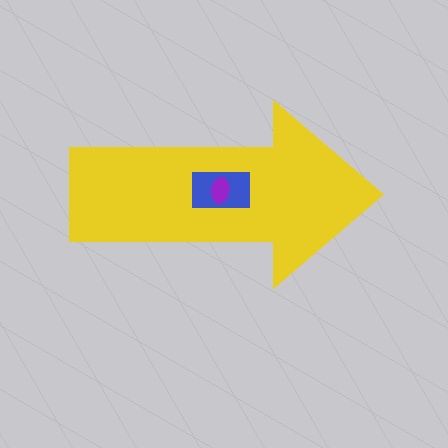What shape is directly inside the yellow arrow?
The blue rectangle.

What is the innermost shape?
The purple ellipse.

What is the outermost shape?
The yellow arrow.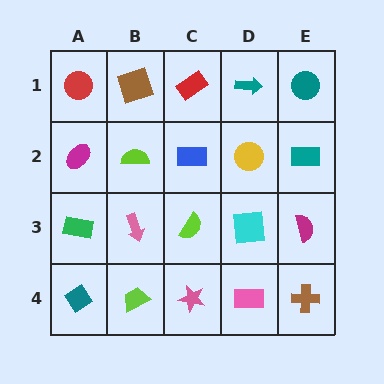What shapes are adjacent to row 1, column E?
A teal rectangle (row 2, column E), a teal arrow (row 1, column D).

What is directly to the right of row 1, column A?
A brown square.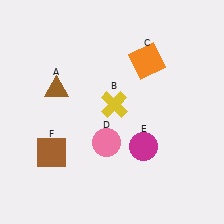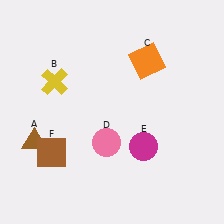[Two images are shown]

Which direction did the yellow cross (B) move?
The yellow cross (B) moved left.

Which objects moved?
The objects that moved are: the brown triangle (A), the yellow cross (B).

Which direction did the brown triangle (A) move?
The brown triangle (A) moved down.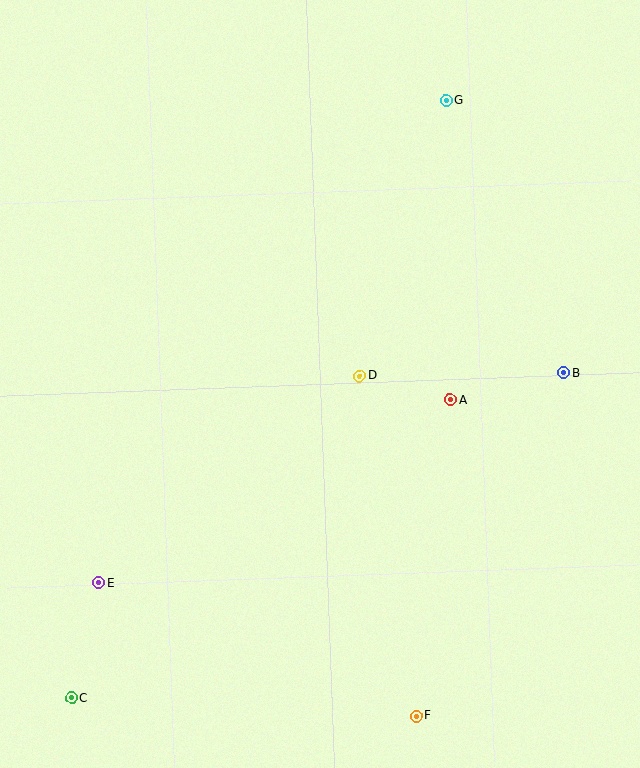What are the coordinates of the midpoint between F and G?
The midpoint between F and G is at (431, 408).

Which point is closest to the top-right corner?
Point G is closest to the top-right corner.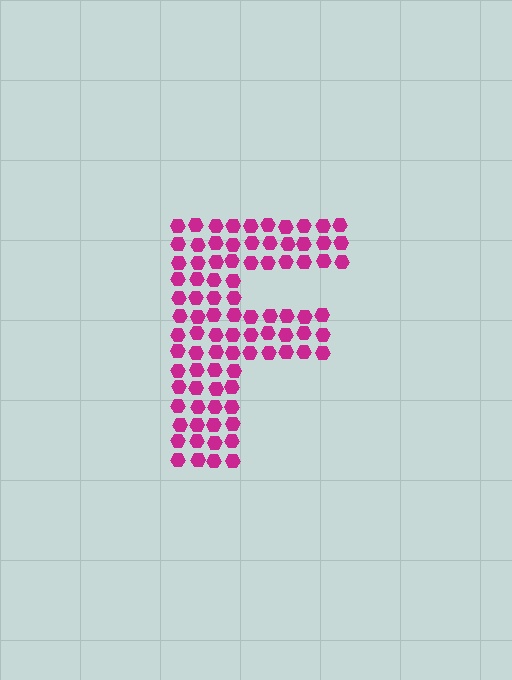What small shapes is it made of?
It is made of small hexagons.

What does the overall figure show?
The overall figure shows the letter F.